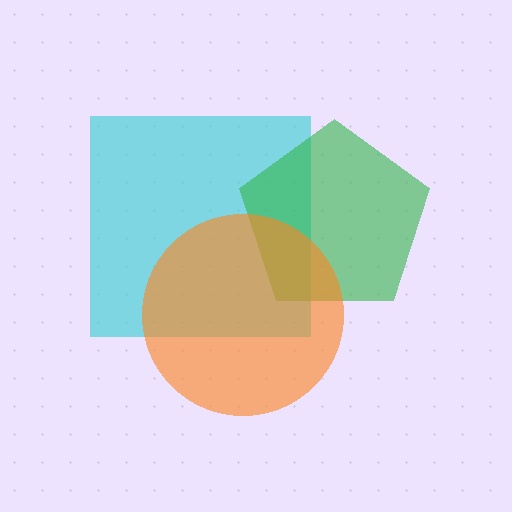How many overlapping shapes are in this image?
There are 3 overlapping shapes in the image.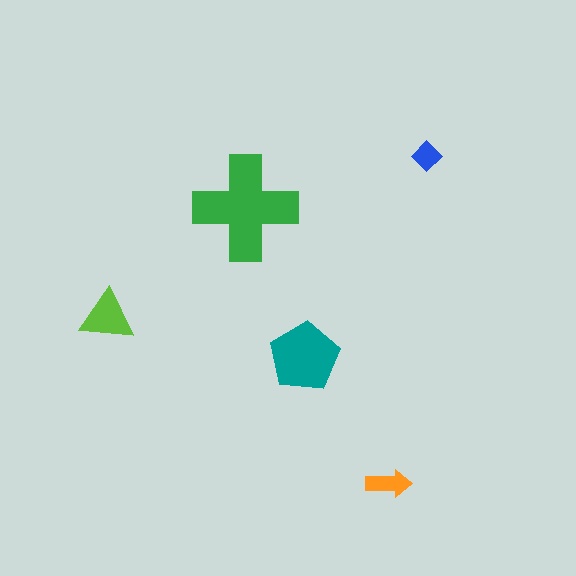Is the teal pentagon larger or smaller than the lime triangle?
Larger.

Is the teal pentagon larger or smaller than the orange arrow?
Larger.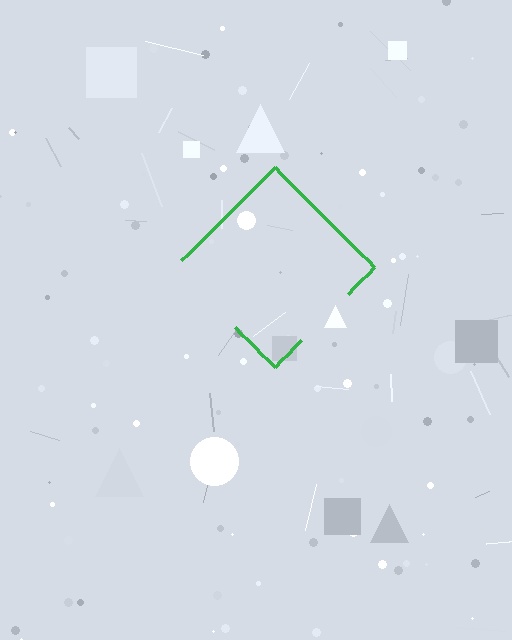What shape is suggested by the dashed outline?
The dashed outline suggests a diamond.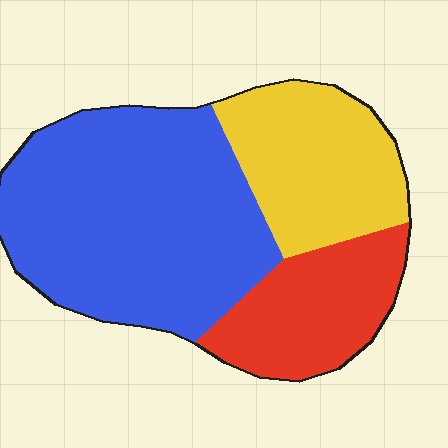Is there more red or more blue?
Blue.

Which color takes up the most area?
Blue, at roughly 55%.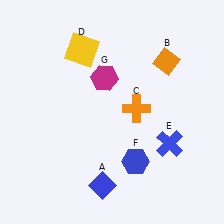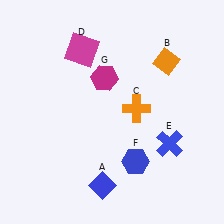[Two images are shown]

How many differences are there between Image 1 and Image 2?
There is 1 difference between the two images.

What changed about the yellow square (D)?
In Image 1, D is yellow. In Image 2, it changed to magenta.